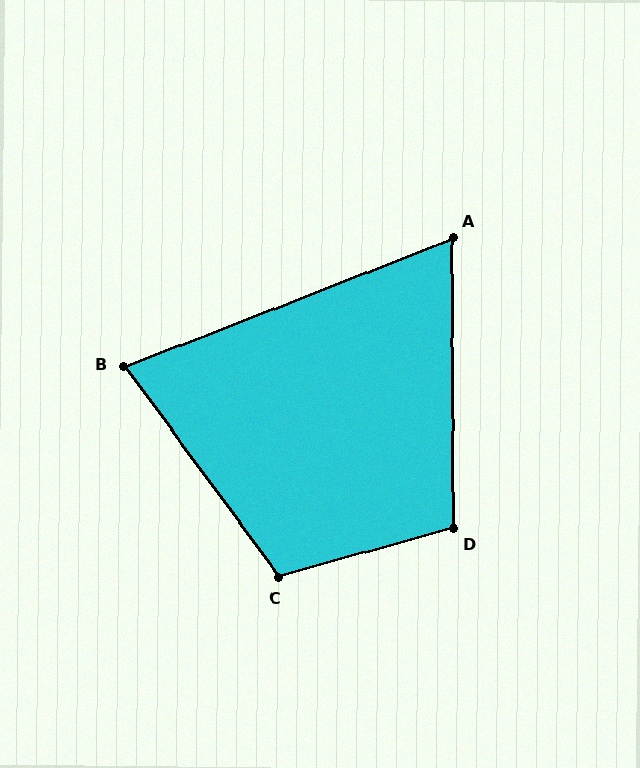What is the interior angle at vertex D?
Approximately 105 degrees (obtuse).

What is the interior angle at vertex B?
Approximately 75 degrees (acute).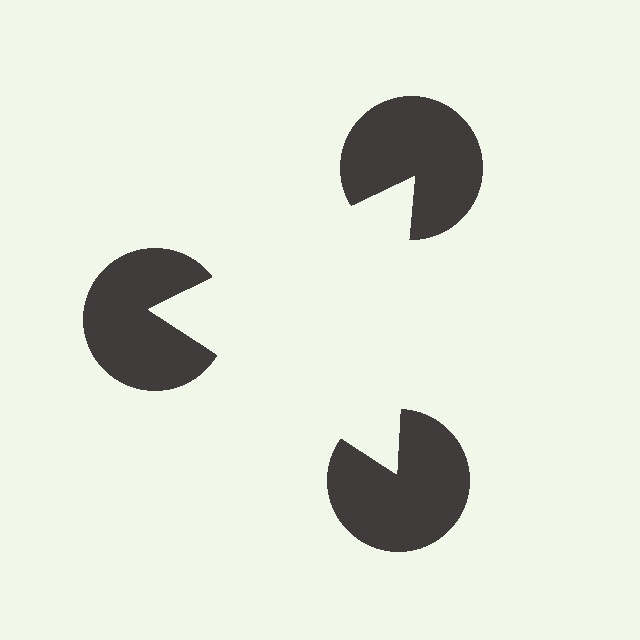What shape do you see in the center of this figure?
An illusory triangle — its edges are inferred from the aligned wedge cuts in the pac-man discs, not physically drawn.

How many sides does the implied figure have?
3 sides.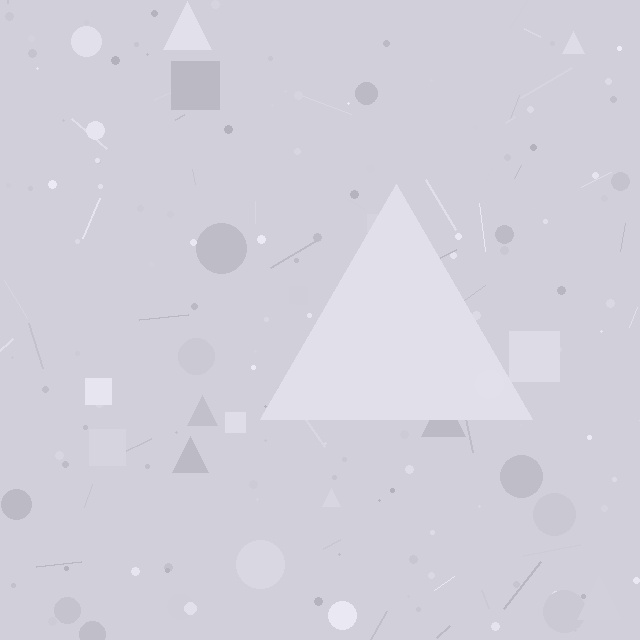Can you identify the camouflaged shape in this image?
The camouflaged shape is a triangle.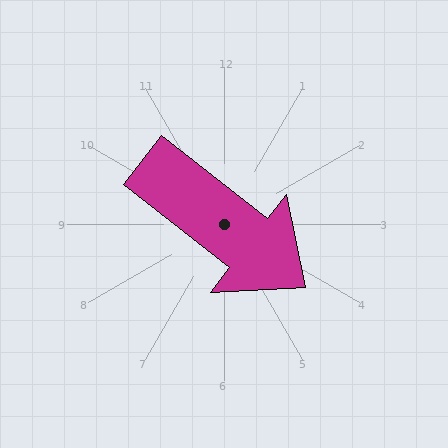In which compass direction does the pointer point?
Southeast.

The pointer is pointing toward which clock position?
Roughly 4 o'clock.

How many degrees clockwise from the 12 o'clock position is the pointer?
Approximately 128 degrees.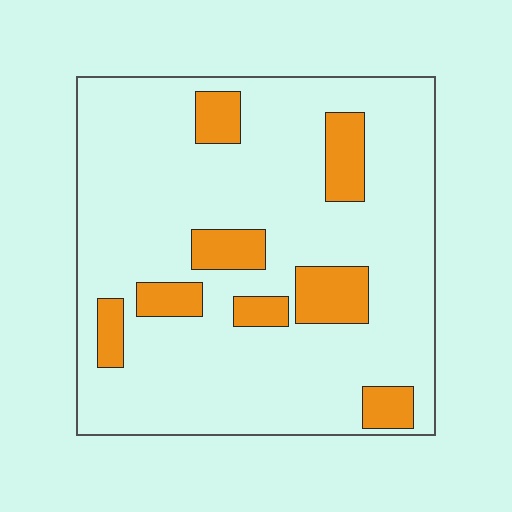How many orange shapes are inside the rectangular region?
8.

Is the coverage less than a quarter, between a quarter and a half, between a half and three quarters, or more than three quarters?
Less than a quarter.